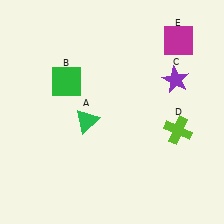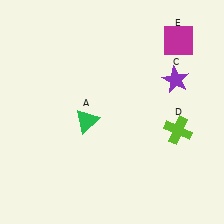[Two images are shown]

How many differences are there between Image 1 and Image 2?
There is 1 difference between the two images.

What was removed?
The green square (B) was removed in Image 2.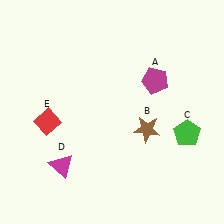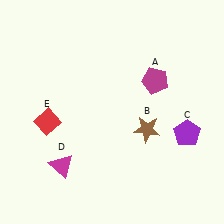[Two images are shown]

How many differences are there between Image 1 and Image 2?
There is 1 difference between the two images.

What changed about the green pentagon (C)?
In Image 1, C is green. In Image 2, it changed to purple.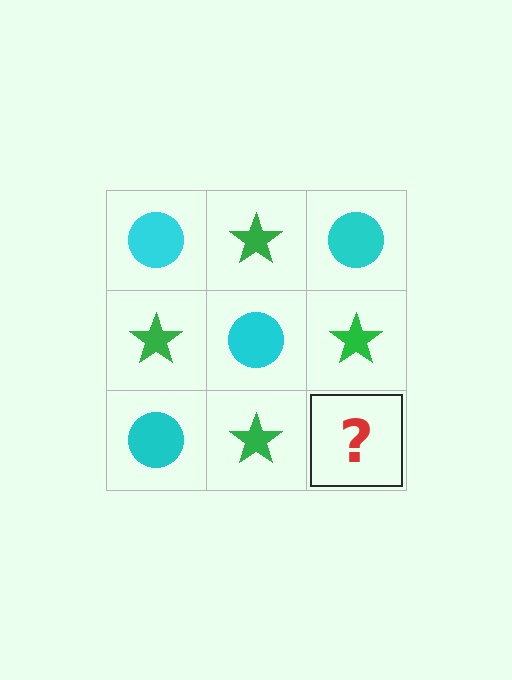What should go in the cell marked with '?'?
The missing cell should contain a cyan circle.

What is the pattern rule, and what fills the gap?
The rule is that it alternates cyan circle and green star in a checkerboard pattern. The gap should be filled with a cyan circle.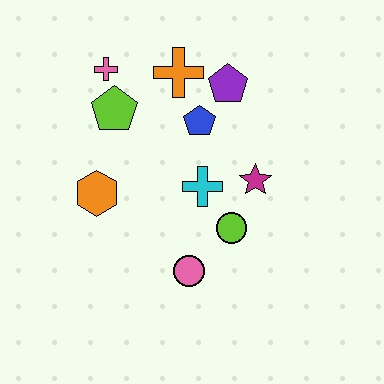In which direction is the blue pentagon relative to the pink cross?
The blue pentagon is to the right of the pink cross.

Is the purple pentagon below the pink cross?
Yes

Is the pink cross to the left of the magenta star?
Yes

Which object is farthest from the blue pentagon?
The pink circle is farthest from the blue pentagon.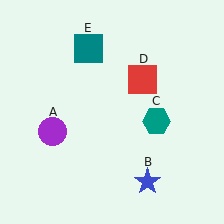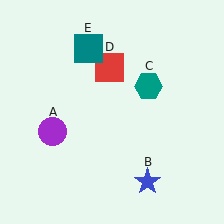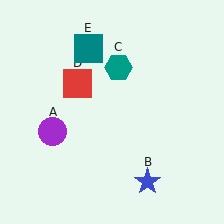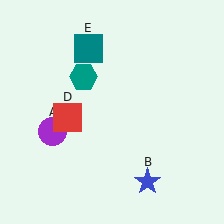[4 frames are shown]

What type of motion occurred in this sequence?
The teal hexagon (object C), red square (object D) rotated counterclockwise around the center of the scene.